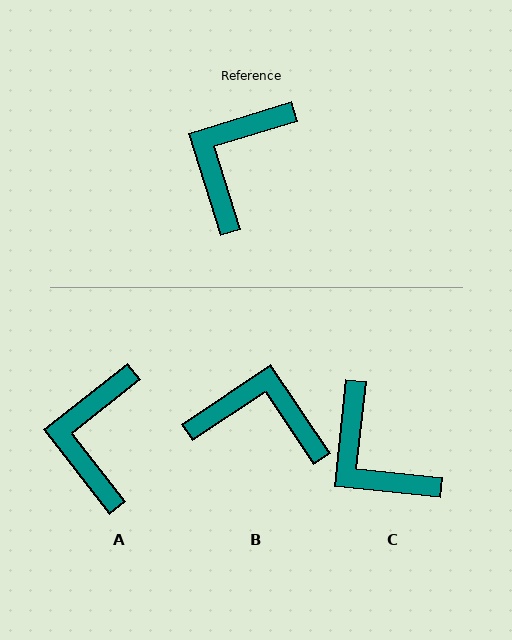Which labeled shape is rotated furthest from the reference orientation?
B, about 73 degrees away.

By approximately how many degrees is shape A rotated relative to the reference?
Approximately 21 degrees counter-clockwise.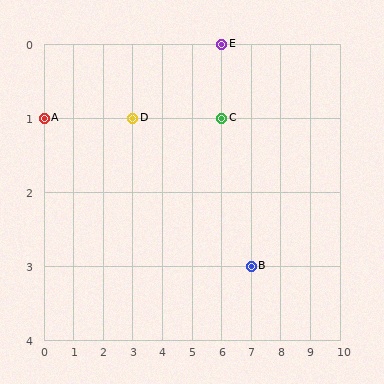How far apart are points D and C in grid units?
Points D and C are 3 columns apart.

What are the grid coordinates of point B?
Point B is at grid coordinates (7, 3).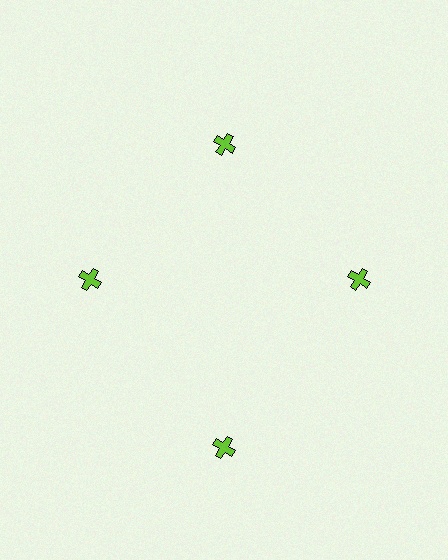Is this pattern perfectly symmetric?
No. The 4 lime crosses are arranged in a ring, but one element near the 6 o'clock position is pushed outward from the center, breaking the 4-fold rotational symmetry.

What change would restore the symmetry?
The symmetry would be restored by moving it inward, back onto the ring so that all 4 crosses sit at equal angles and equal distance from the center.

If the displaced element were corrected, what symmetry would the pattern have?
It would have 4-fold rotational symmetry — the pattern would map onto itself every 90 degrees.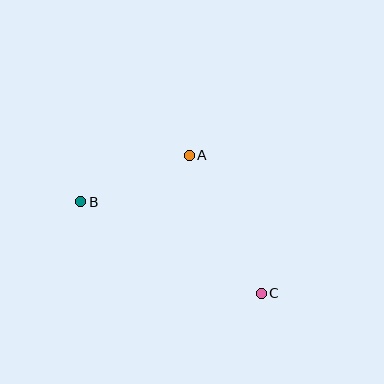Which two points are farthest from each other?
Points B and C are farthest from each other.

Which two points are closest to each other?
Points A and B are closest to each other.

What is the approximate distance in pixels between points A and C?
The distance between A and C is approximately 156 pixels.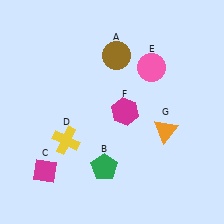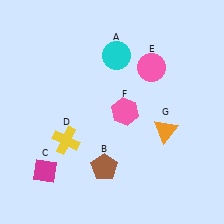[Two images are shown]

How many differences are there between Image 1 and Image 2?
There are 3 differences between the two images.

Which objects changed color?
A changed from brown to cyan. B changed from green to brown. F changed from magenta to pink.